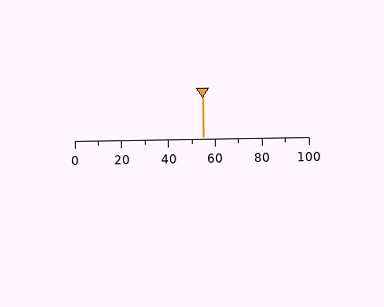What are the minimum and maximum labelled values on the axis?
The axis runs from 0 to 100.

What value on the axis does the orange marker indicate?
The marker indicates approximately 55.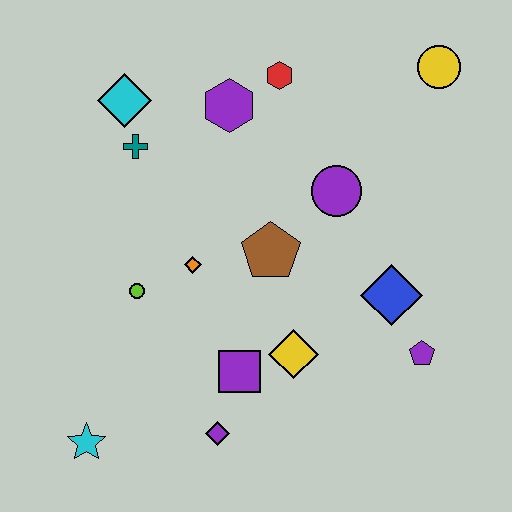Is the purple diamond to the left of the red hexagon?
Yes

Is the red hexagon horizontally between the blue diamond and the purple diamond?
Yes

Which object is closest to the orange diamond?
The lime circle is closest to the orange diamond.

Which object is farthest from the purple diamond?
The yellow circle is farthest from the purple diamond.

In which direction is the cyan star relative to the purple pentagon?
The cyan star is to the left of the purple pentagon.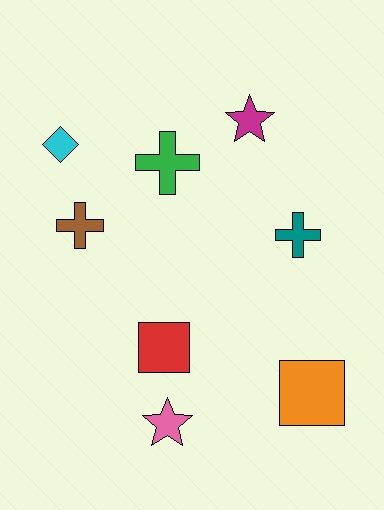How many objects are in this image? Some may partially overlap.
There are 8 objects.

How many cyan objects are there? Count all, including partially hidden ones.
There is 1 cyan object.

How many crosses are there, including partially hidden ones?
There are 3 crosses.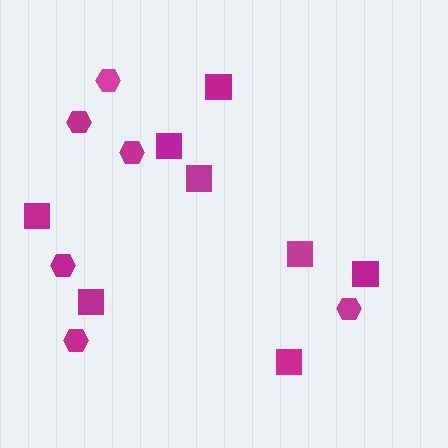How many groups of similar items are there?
There are 2 groups: one group of squares (8) and one group of hexagons (6).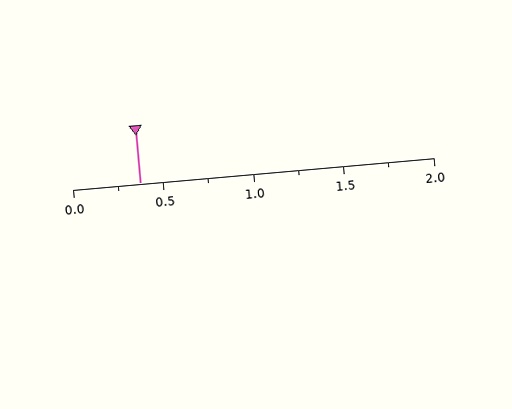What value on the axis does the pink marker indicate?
The marker indicates approximately 0.38.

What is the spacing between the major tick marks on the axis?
The major ticks are spaced 0.5 apart.